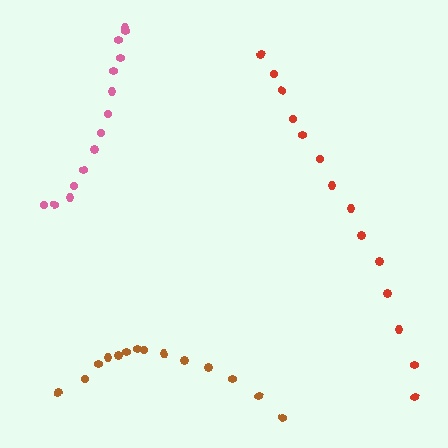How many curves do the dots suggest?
There are 3 distinct paths.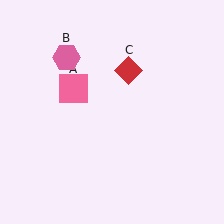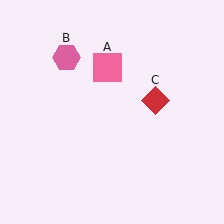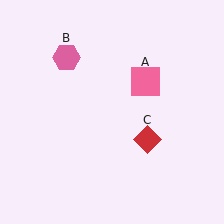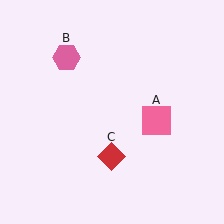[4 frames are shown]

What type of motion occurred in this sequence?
The pink square (object A), red diamond (object C) rotated clockwise around the center of the scene.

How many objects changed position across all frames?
2 objects changed position: pink square (object A), red diamond (object C).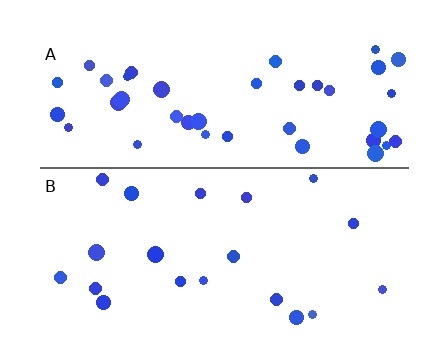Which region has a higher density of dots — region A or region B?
A (the top).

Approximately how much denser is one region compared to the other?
Approximately 2.1× — region A over region B.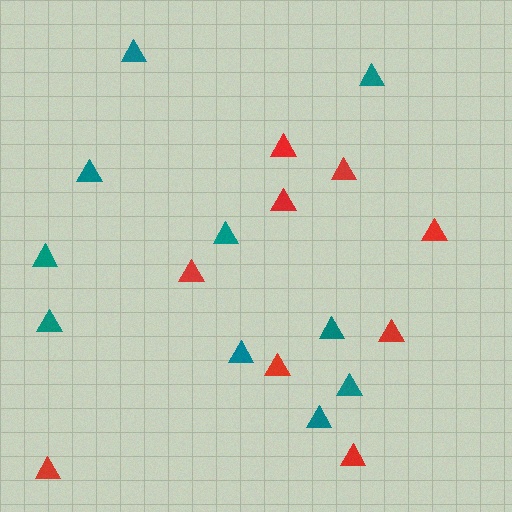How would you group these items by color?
There are 2 groups: one group of red triangles (9) and one group of teal triangles (10).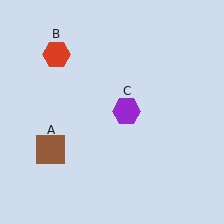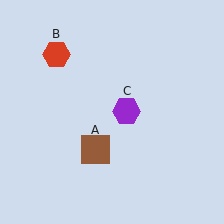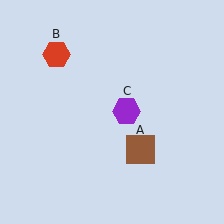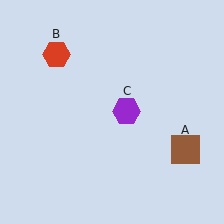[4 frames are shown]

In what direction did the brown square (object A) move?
The brown square (object A) moved right.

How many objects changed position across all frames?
1 object changed position: brown square (object A).